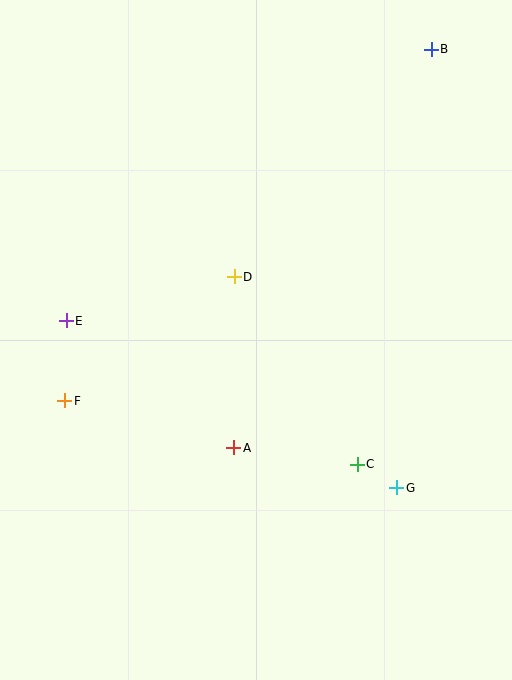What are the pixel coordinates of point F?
Point F is at (65, 401).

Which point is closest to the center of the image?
Point D at (234, 277) is closest to the center.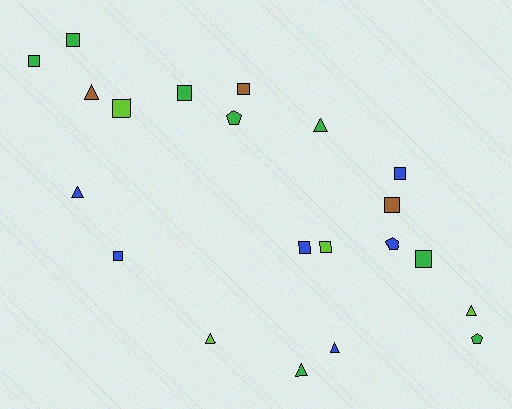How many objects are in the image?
There are 21 objects.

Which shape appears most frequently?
Square, with 11 objects.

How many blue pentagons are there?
There is 1 blue pentagon.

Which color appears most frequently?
Green, with 8 objects.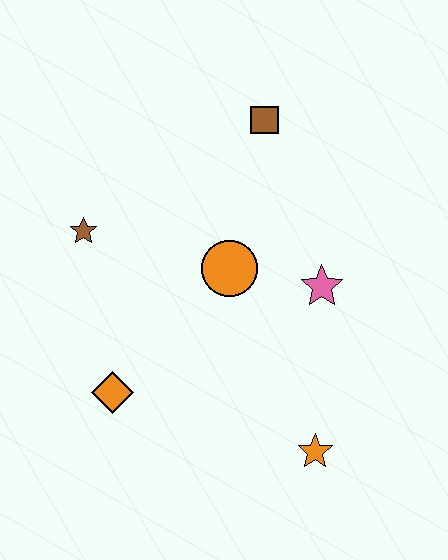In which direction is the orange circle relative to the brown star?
The orange circle is to the right of the brown star.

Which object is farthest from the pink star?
The brown star is farthest from the pink star.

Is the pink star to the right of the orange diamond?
Yes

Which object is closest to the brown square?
The orange circle is closest to the brown square.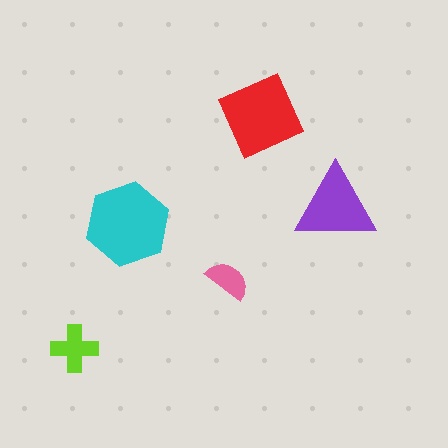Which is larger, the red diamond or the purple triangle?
The red diamond.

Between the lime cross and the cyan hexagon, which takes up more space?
The cyan hexagon.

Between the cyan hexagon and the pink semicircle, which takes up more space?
The cyan hexagon.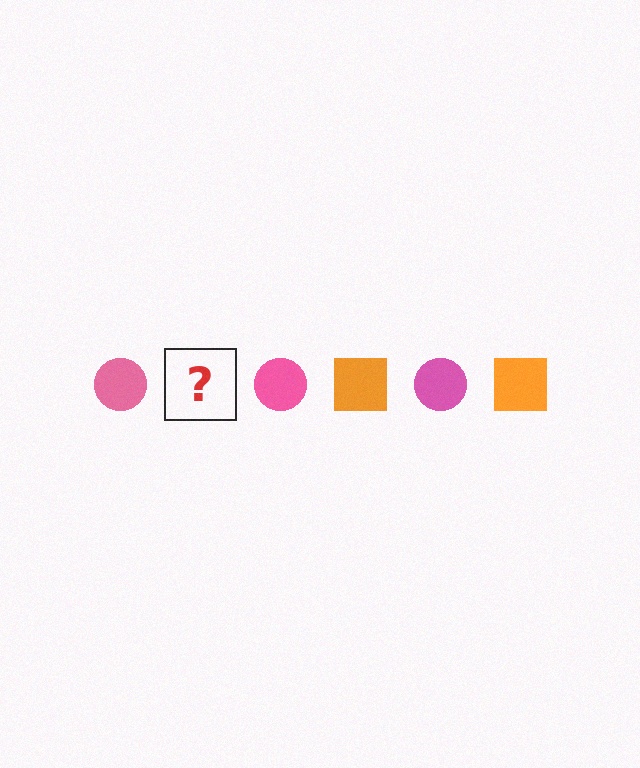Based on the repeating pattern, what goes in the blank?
The blank should be an orange square.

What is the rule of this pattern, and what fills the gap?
The rule is that the pattern alternates between pink circle and orange square. The gap should be filled with an orange square.